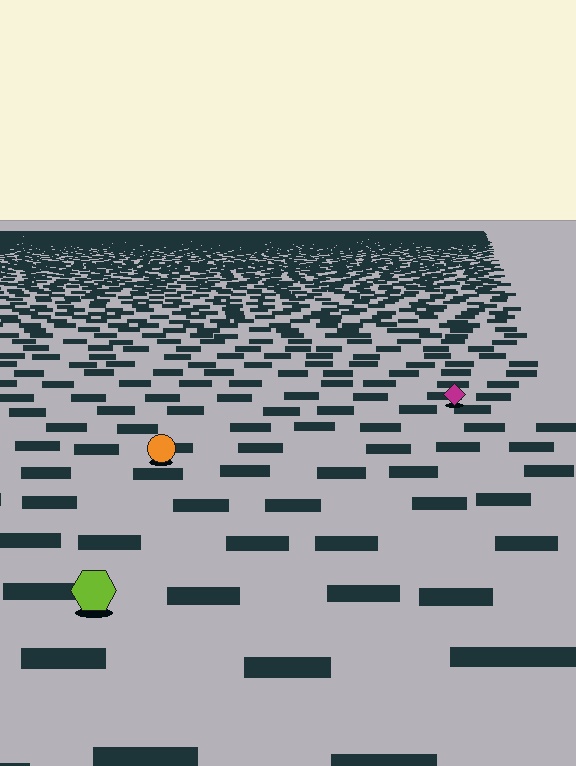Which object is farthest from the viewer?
The magenta diamond is farthest from the viewer. It appears smaller and the ground texture around it is denser.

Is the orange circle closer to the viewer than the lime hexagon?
No. The lime hexagon is closer — you can tell from the texture gradient: the ground texture is coarser near it.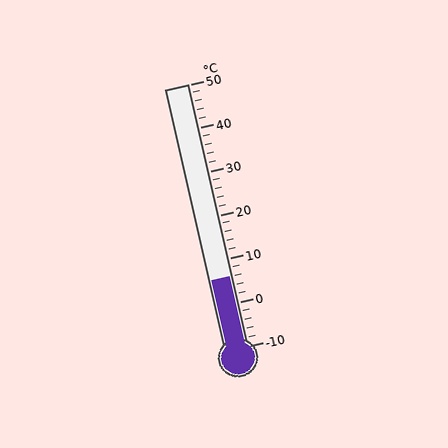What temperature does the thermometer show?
The thermometer shows approximately 6°C.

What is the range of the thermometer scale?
The thermometer scale ranges from -10°C to 50°C.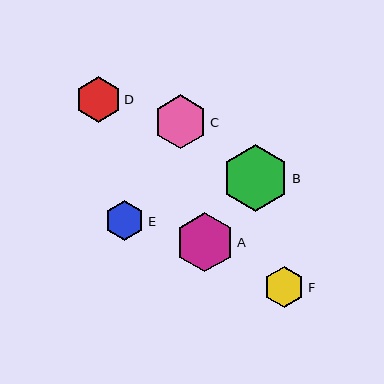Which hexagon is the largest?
Hexagon B is the largest with a size of approximately 67 pixels.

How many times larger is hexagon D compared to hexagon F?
Hexagon D is approximately 1.1 times the size of hexagon F.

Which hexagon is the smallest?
Hexagon E is the smallest with a size of approximately 40 pixels.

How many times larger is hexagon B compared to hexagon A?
Hexagon B is approximately 1.1 times the size of hexagon A.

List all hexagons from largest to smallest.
From largest to smallest: B, A, C, D, F, E.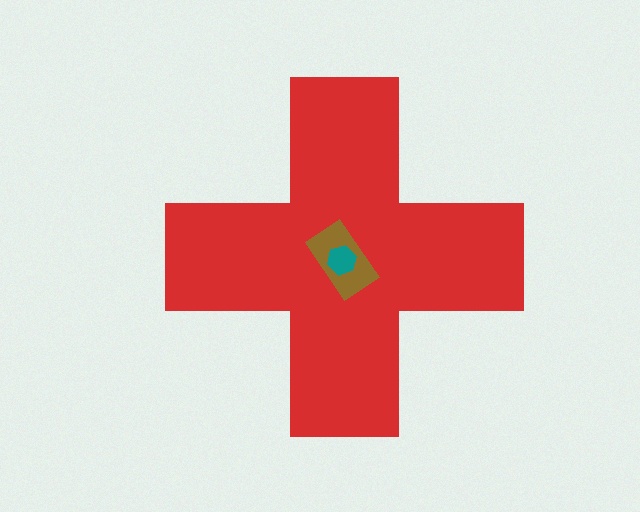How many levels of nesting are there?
3.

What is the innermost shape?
The teal hexagon.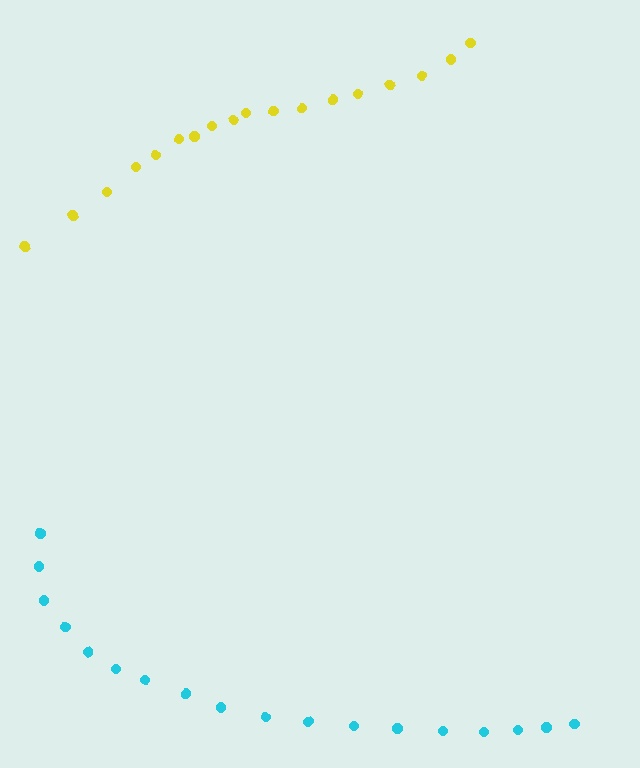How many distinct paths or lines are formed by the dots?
There are 2 distinct paths.